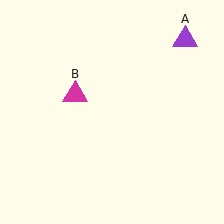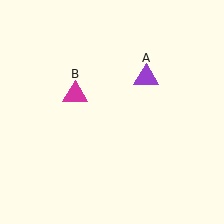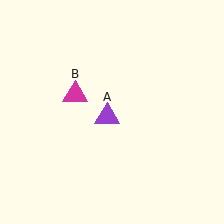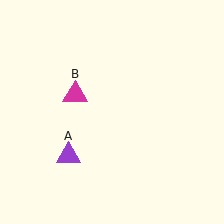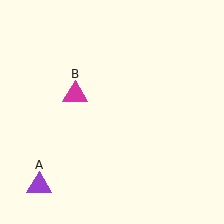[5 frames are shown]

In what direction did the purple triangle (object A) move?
The purple triangle (object A) moved down and to the left.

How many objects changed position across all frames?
1 object changed position: purple triangle (object A).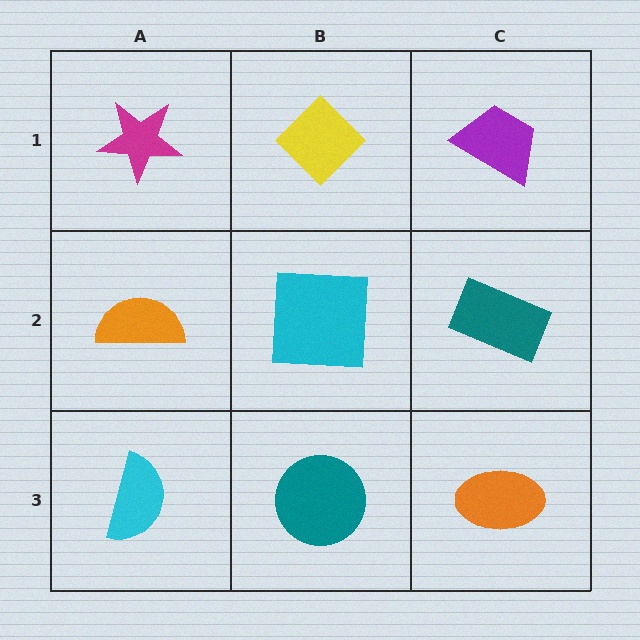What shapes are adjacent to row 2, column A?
A magenta star (row 1, column A), a cyan semicircle (row 3, column A), a cyan square (row 2, column B).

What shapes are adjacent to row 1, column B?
A cyan square (row 2, column B), a magenta star (row 1, column A), a purple trapezoid (row 1, column C).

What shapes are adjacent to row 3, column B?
A cyan square (row 2, column B), a cyan semicircle (row 3, column A), an orange ellipse (row 3, column C).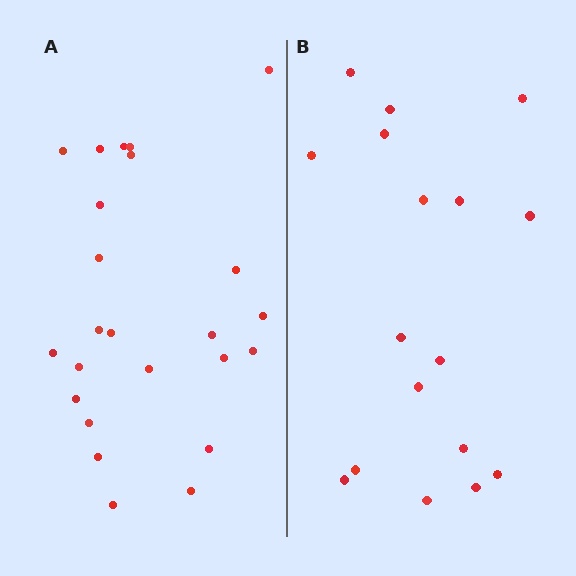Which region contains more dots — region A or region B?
Region A (the left region) has more dots.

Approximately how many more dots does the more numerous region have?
Region A has roughly 8 or so more dots than region B.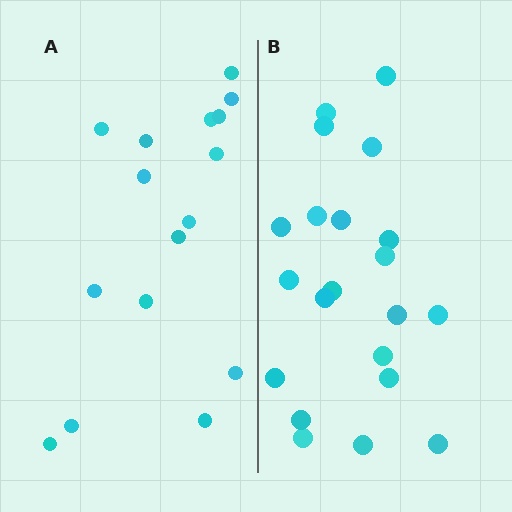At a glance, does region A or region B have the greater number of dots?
Region B (the right region) has more dots.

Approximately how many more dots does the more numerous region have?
Region B has about 5 more dots than region A.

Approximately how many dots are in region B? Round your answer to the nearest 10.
About 20 dots. (The exact count is 21, which rounds to 20.)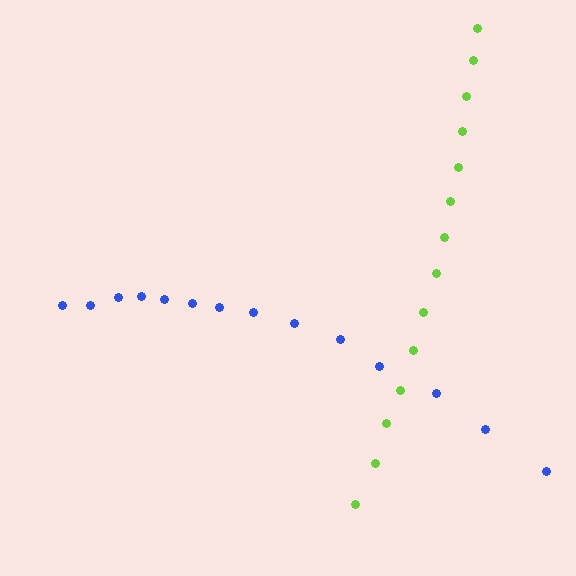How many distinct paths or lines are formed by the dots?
There are 2 distinct paths.